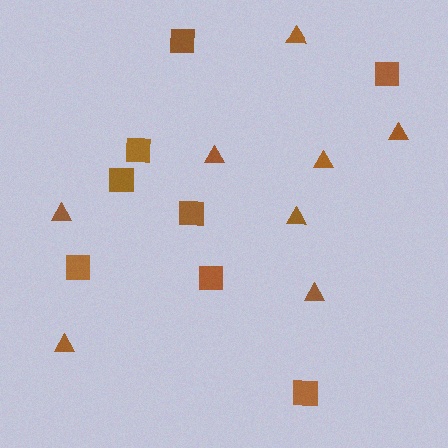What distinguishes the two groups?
There are 2 groups: one group of triangles (8) and one group of squares (8).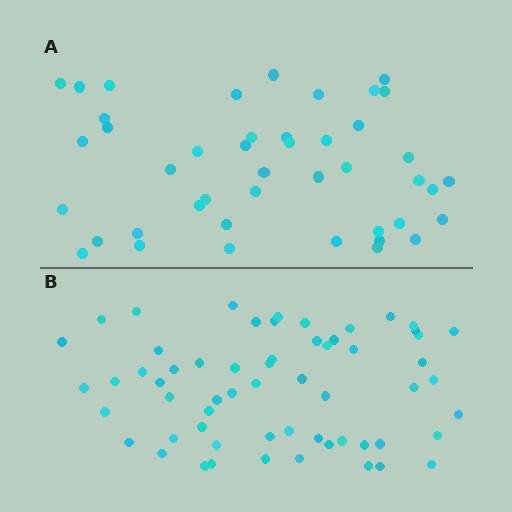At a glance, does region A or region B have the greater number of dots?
Region B (the bottom region) has more dots.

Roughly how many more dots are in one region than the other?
Region B has approximately 15 more dots than region A.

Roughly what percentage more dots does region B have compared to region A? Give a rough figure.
About 35% more.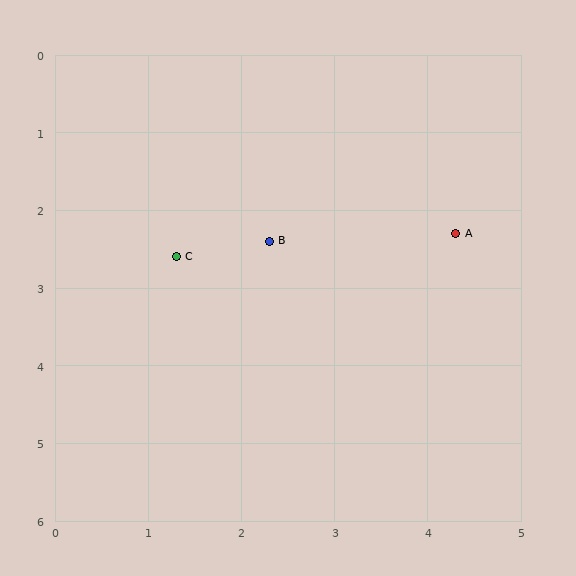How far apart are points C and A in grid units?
Points C and A are about 3.0 grid units apart.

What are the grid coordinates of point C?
Point C is at approximately (1.3, 2.6).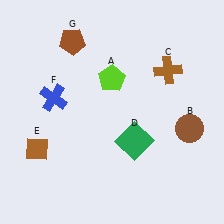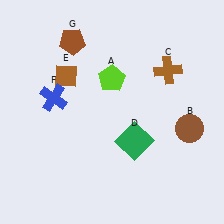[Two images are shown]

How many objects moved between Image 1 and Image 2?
1 object moved between the two images.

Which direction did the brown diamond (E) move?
The brown diamond (E) moved up.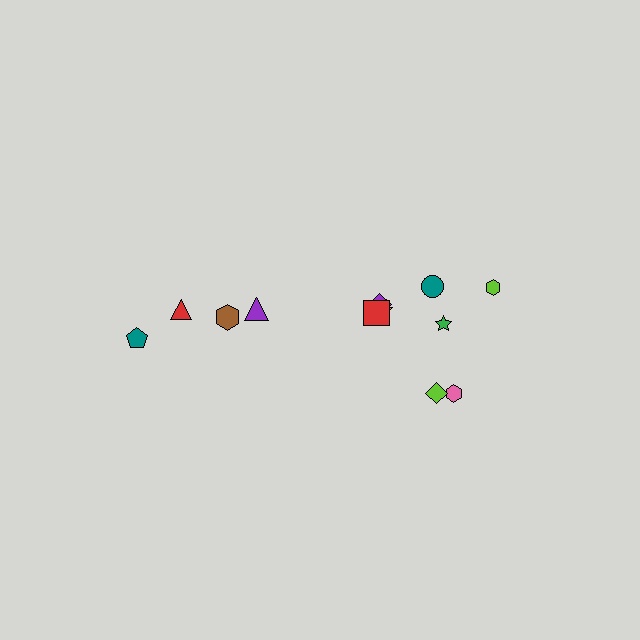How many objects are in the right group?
There are 8 objects.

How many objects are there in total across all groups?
There are 12 objects.